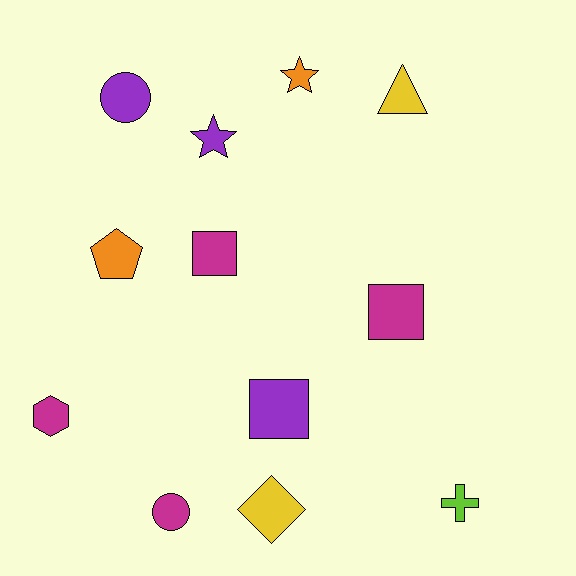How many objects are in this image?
There are 12 objects.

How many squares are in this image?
There are 3 squares.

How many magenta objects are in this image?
There are 4 magenta objects.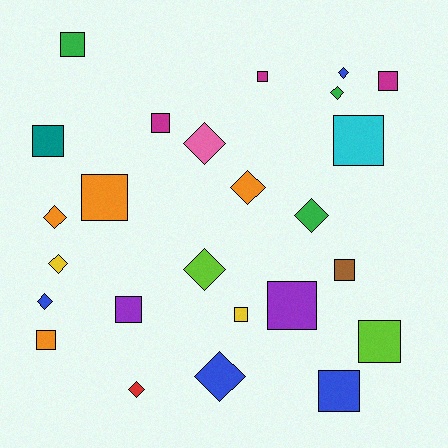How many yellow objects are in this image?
There are 2 yellow objects.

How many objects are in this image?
There are 25 objects.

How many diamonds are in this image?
There are 11 diamonds.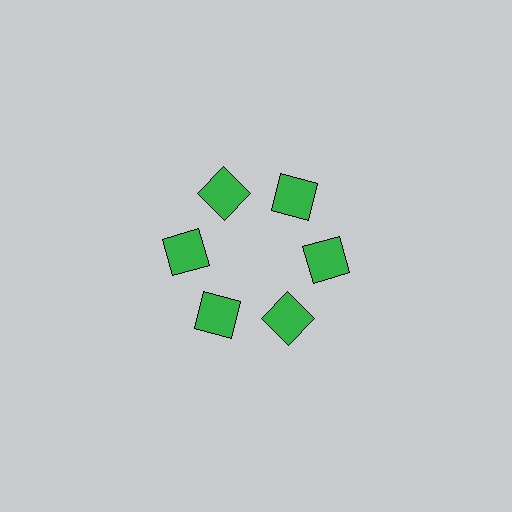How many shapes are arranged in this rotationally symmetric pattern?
There are 6 shapes, arranged in 6 groups of 1.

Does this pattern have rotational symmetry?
Yes, this pattern has 6-fold rotational symmetry. It looks the same after rotating 60 degrees around the center.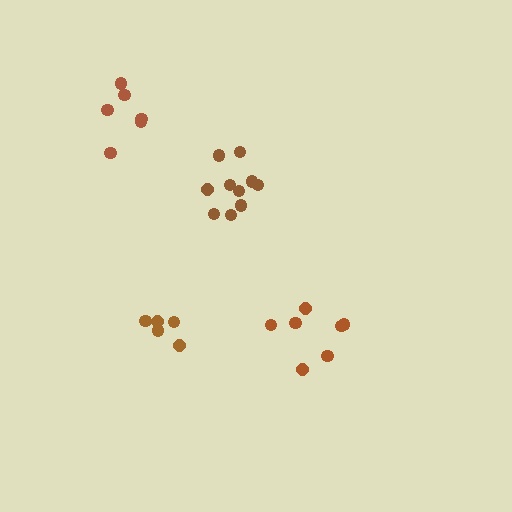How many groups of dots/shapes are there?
There are 4 groups.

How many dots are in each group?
Group 1: 10 dots, Group 2: 5 dots, Group 3: 6 dots, Group 4: 7 dots (28 total).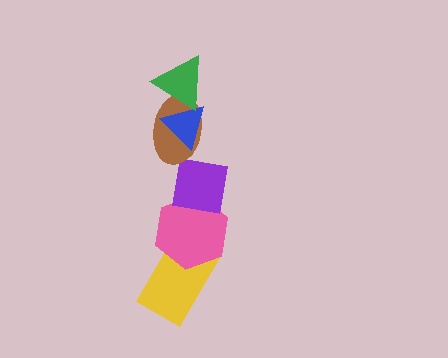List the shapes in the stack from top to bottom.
From top to bottom: the green triangle, the blue triangle, the brown ellipse, the purple square, the pink hexagon, the yellow rectangle.